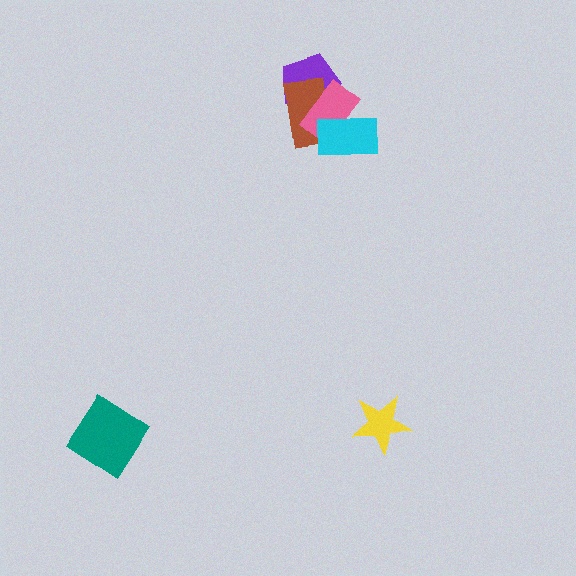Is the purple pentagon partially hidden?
Yes, it is partially covered by another shape.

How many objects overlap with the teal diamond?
0 objects overlap with the teal diamond.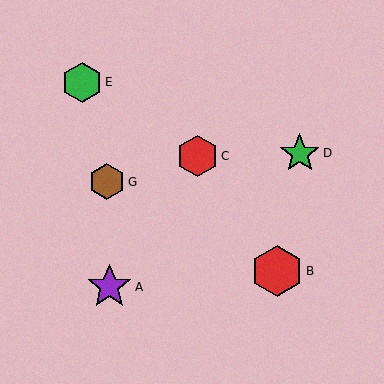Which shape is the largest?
The red hexagon (labeled B) is the largest.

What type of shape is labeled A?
Shape A is a purple star.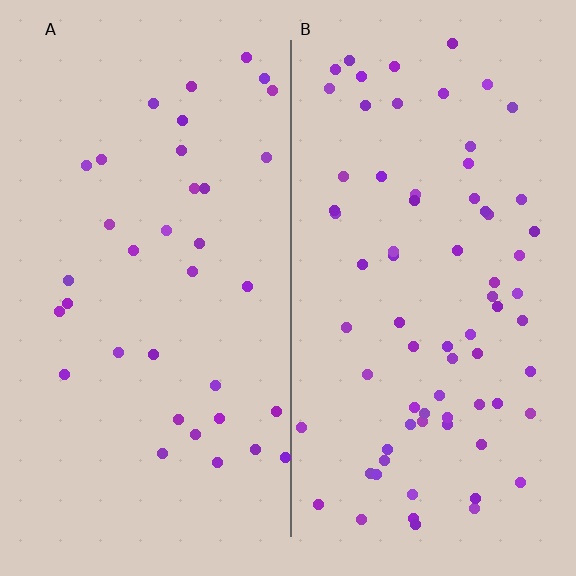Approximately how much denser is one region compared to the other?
Approximately 2.1× — region B over region A.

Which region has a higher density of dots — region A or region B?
B (the right).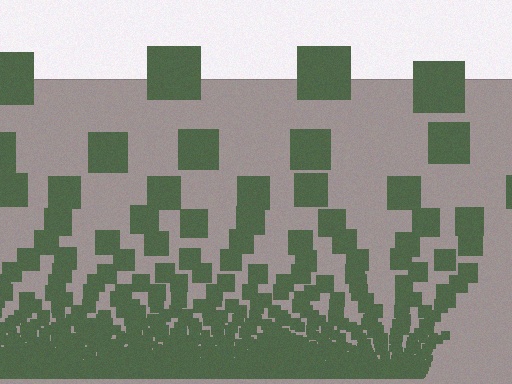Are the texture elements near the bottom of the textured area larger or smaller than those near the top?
Smaller. The gradient is inverted — elements near the bottom are smaller and denser.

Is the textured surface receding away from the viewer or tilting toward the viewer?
The surface appears to tilt toward the viewer. Texture elements get larger and sparser toward the top.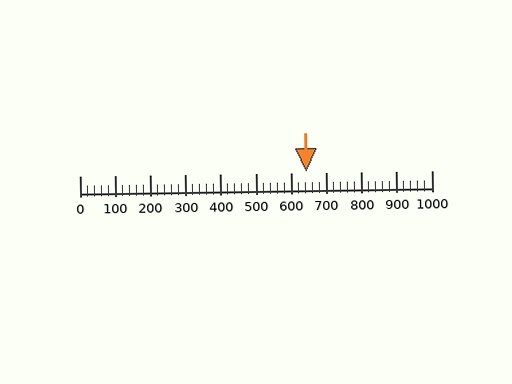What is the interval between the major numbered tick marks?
The major tick marks are spaced 100 units apart.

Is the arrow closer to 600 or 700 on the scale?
The arrow is closer to 600.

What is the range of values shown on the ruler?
The ruler shows values from 0 to 1000.